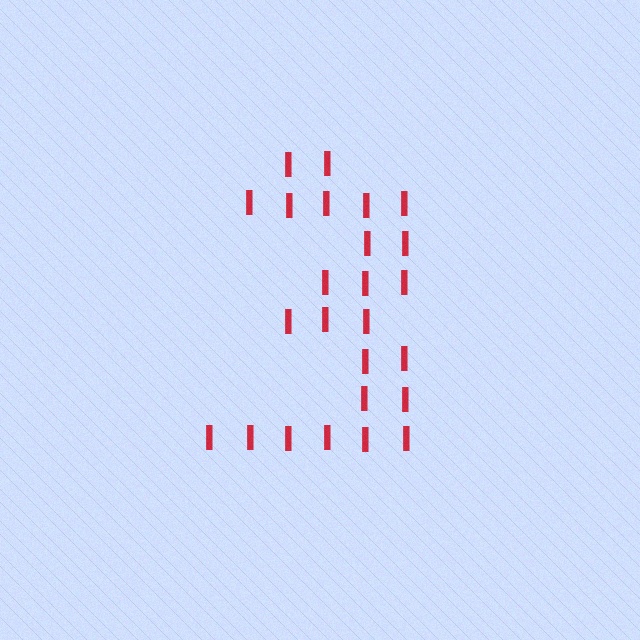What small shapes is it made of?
It is made of small letter I's.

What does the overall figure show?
The overall figure shows the digit 3.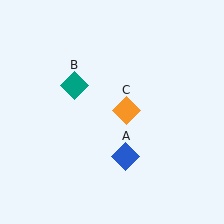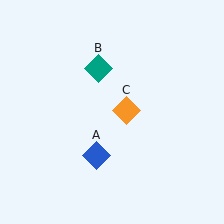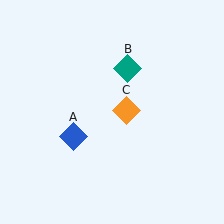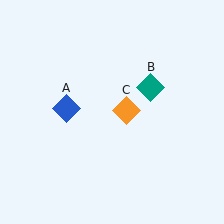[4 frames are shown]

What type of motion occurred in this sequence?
The blue diamond (object A), teal diamond (object B) rotated clockwise around the center of the scene.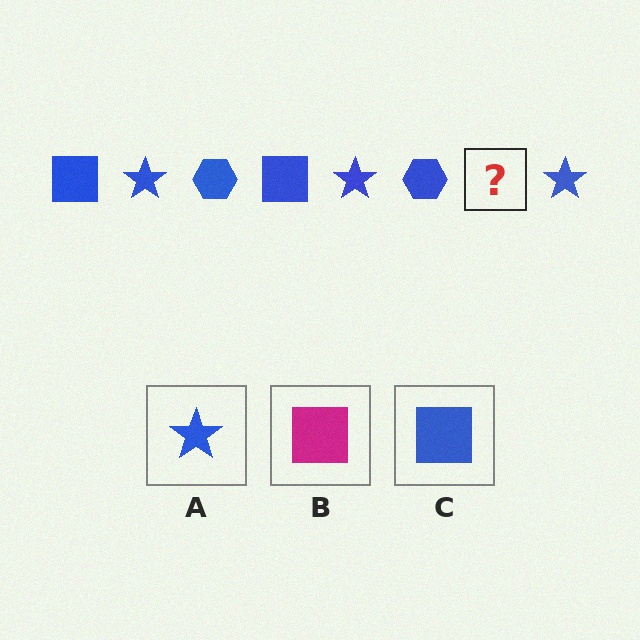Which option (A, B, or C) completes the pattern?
C.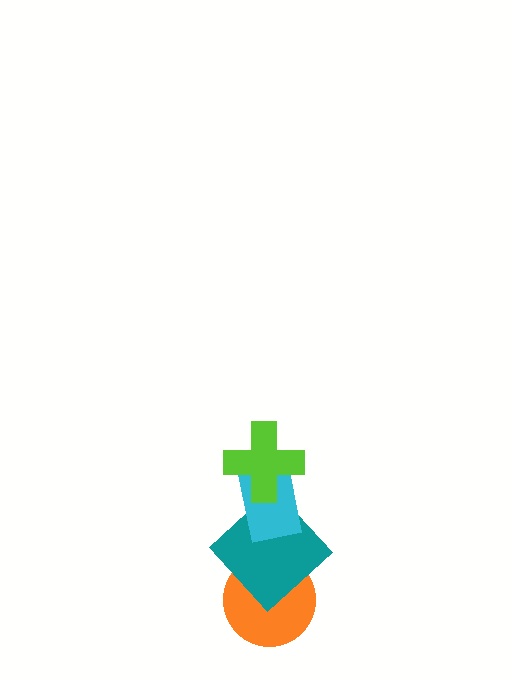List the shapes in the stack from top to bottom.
From top to bottom: the lime cross, the cyan rectangle, the teal diamond, the orange circle.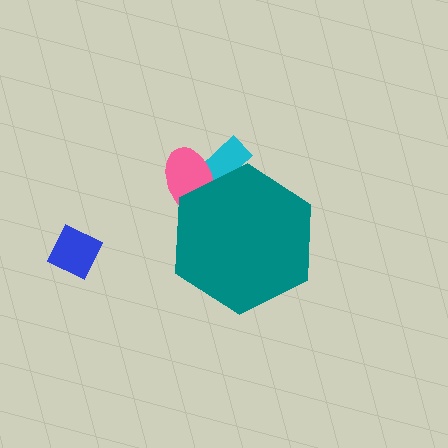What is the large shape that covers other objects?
A teal hexagon.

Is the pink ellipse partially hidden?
Yes, the pink ellipse is partially hidden behind the teal hexagon.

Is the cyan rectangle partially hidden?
Yes, the cyan rectangle is partially hidden behind the teal hexagon.